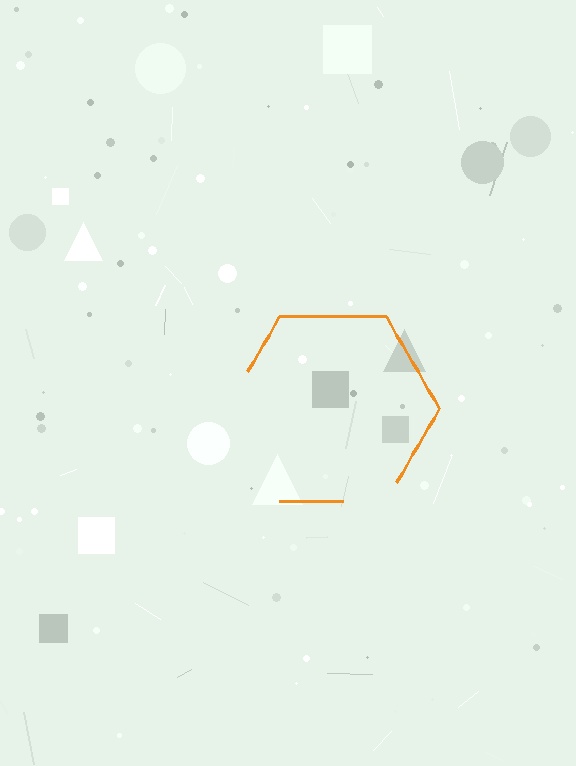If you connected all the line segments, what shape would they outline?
They would outline a hexagon.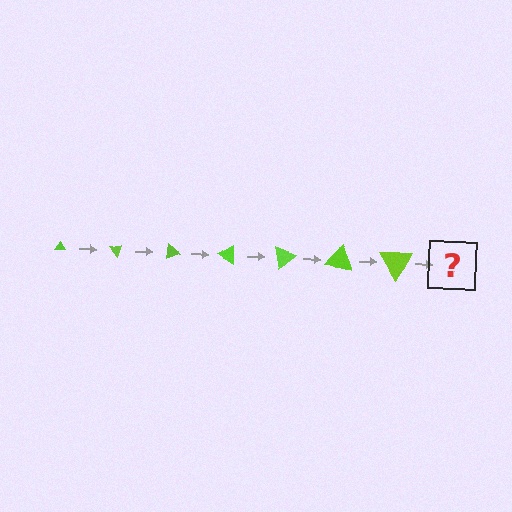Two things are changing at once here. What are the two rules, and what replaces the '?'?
The two rules are that the triangle grows larger each step and it rotates 50 degrees each step. The '?' should be a triangle, larger than the previous one and rotated 350 degrees from the start.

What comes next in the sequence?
The next element should be a triangle, larger than the previous one and rotated 350 degrees from the start.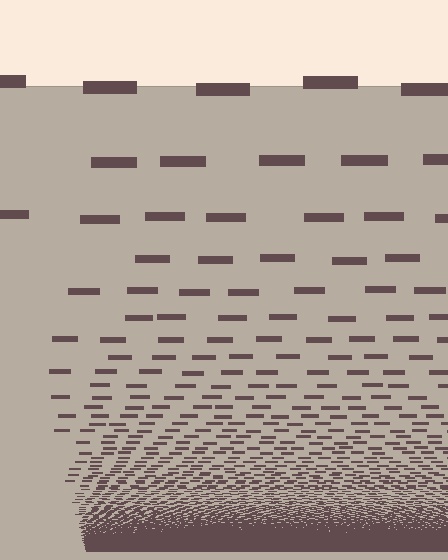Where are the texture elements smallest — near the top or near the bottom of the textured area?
Near the bottom.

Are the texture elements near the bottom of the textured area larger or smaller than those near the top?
Smaller. The gradient is inverted — elements near the bottom are smaller and denser.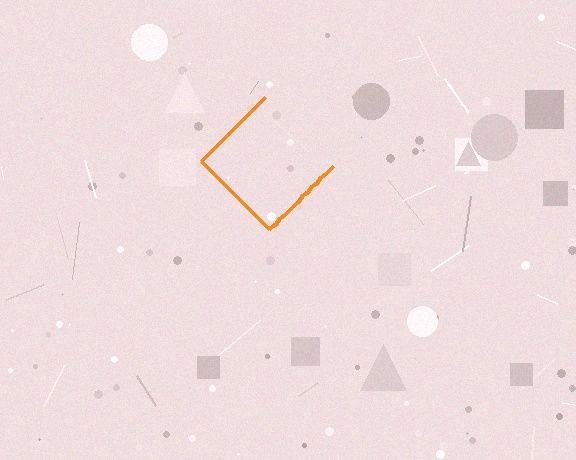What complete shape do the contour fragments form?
The contour fragments form a diamond.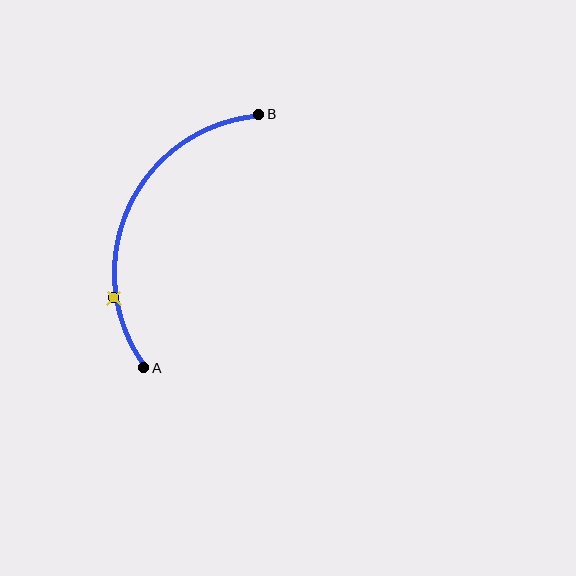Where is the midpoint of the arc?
The arc midpoint is the point on the curve farthest from the straight line joining A and B. It sits to the left of that line.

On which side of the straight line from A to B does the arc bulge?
The arc bulges to the left of the straight line connecting A and B.